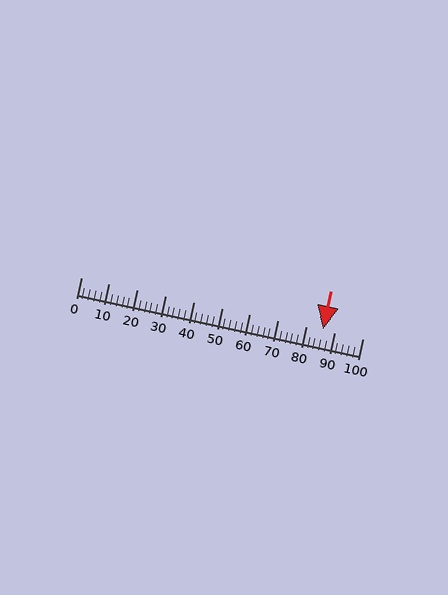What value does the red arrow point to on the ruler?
The red arrow points to approximately 86.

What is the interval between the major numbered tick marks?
The major tick marks are spaced 10 units apart.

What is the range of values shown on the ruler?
The ruler shows values from 0 to 100.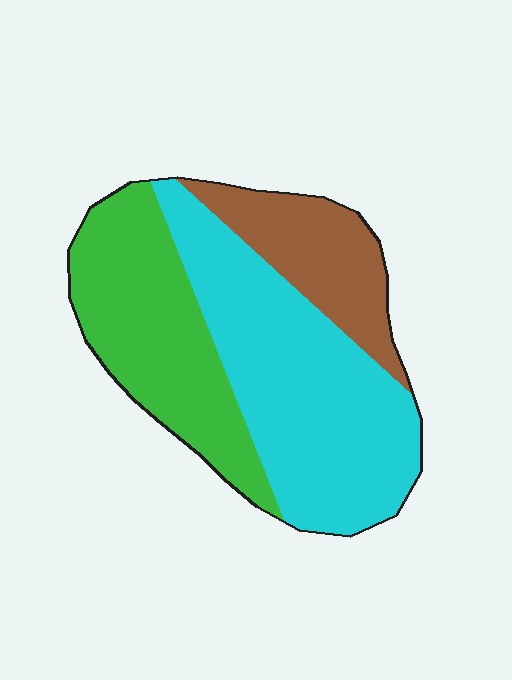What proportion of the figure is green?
Green takes up between a quarter and a half of the figure.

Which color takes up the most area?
Cyan, at roughly 45%.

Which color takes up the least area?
Brown, at roughly 20%.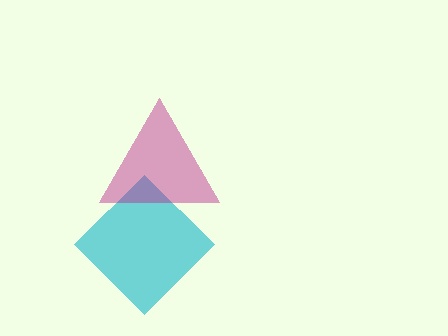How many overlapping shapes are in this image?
There are 2 overlapping shapes in the image.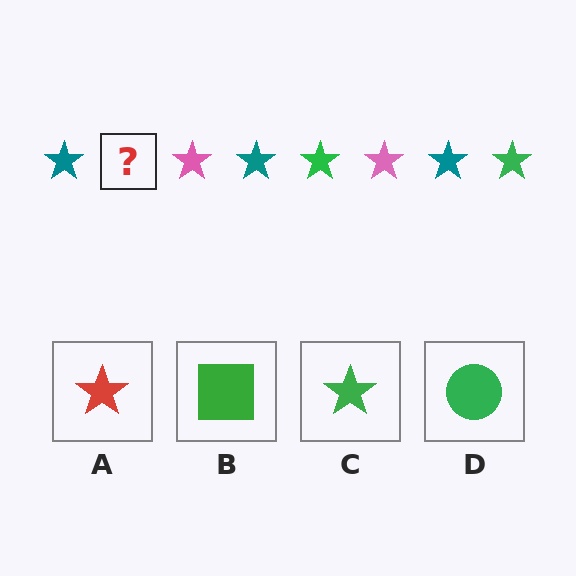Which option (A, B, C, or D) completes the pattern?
C.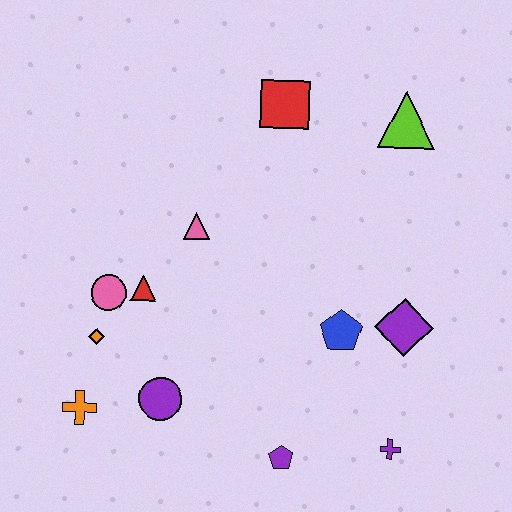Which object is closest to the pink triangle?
The red triangle is closest to the pink triangle.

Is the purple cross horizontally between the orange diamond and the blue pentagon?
No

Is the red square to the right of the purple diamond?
No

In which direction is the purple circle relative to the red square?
The purple circle is below the red square.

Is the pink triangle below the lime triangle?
Yes